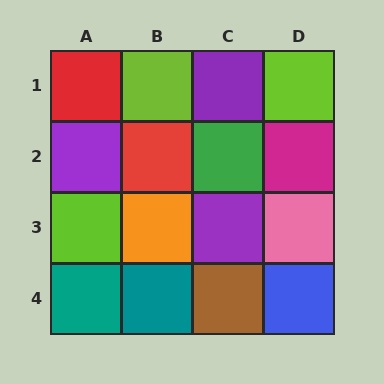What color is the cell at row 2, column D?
Magenta.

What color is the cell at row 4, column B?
Teal.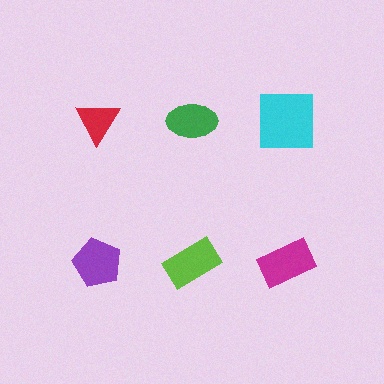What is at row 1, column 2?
A green ellipse.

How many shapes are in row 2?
3 shapes.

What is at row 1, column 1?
A red triangle.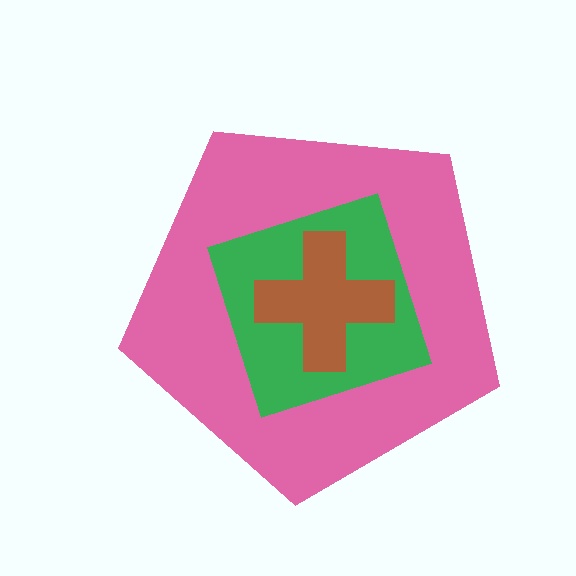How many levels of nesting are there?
3.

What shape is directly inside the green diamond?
The brown cross.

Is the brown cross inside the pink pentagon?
Yes.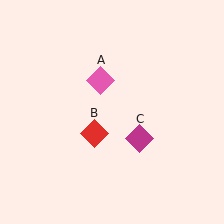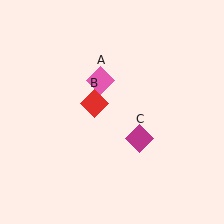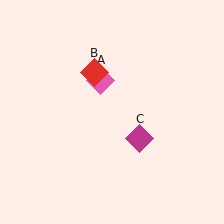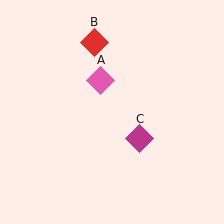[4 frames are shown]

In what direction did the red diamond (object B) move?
The red diamond (object B) moved up.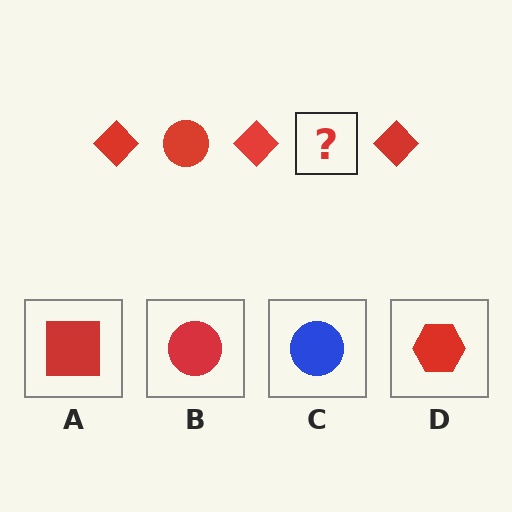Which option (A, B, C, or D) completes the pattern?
B.